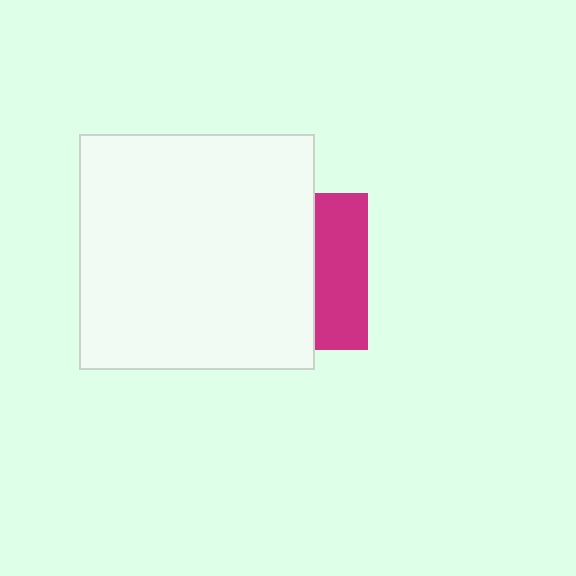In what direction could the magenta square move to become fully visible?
The magenta square could move right. That would shift it out from behind the white square entirely.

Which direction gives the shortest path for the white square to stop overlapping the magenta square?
Moving left gives the shortest separation.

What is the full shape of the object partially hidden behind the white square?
The partially hidden object is a magenta square.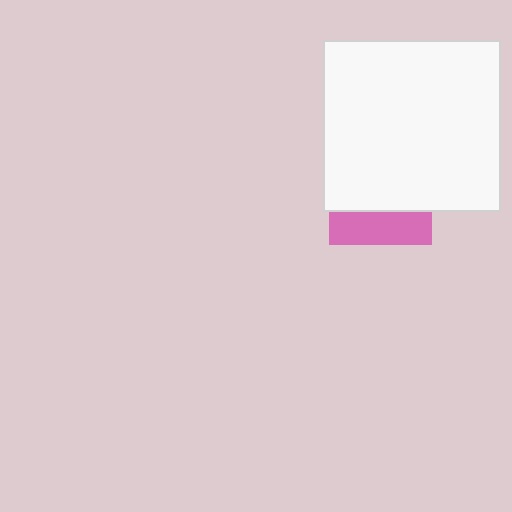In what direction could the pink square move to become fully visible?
The pink square could move down. That would shift it out from behind the white rectangle entirely.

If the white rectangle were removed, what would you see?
You would see the complete pink square.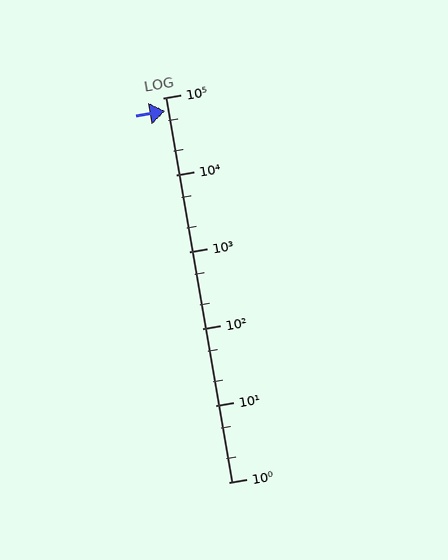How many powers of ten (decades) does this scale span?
The scale spans 5 decades, from 1 to 100000.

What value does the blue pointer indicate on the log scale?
The pointer indicates approximately 67000.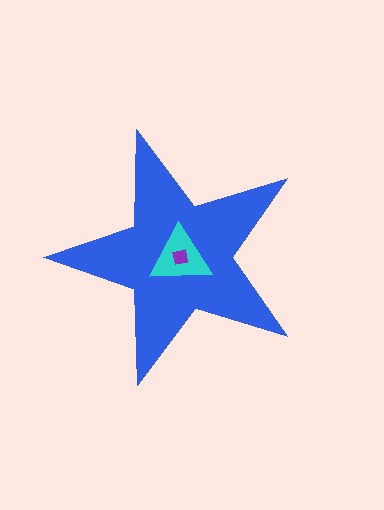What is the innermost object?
The purple square.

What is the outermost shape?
The blue star.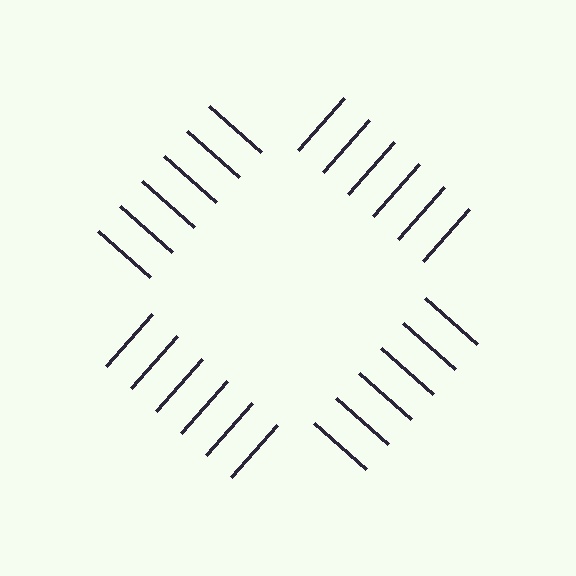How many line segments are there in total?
24 — 6 along each of the 4 edges.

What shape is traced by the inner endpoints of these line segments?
An illusory square — the line segments terminate on its edges but no continuous stroke is drawn.